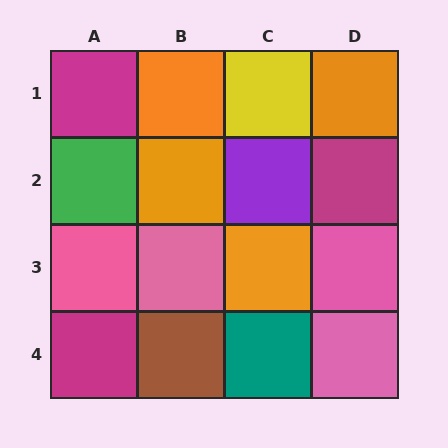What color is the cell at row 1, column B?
Orange.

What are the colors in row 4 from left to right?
Magenta, brown, teal, pink.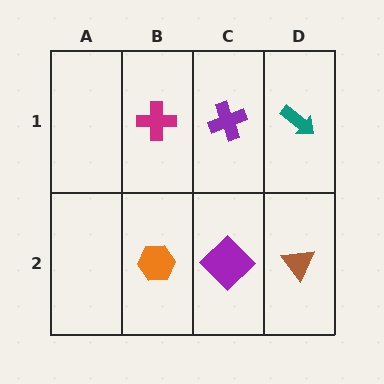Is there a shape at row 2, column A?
No, that cell is empty.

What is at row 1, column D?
A teal arrow.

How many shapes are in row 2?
3 shapes.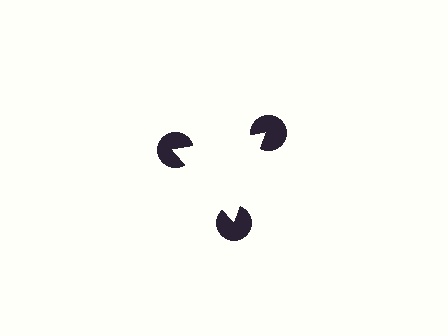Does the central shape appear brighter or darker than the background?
It typically appears slightly brighter than the background, even though no actual brightness change is drawn.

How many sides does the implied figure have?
3 sides.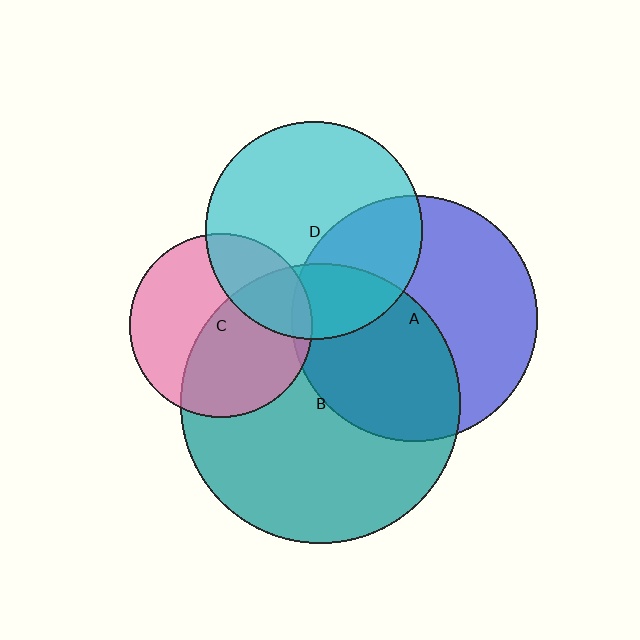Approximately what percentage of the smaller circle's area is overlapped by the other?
Approximately 25%.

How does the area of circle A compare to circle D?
Approximately 1.3 times.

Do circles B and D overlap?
Yes.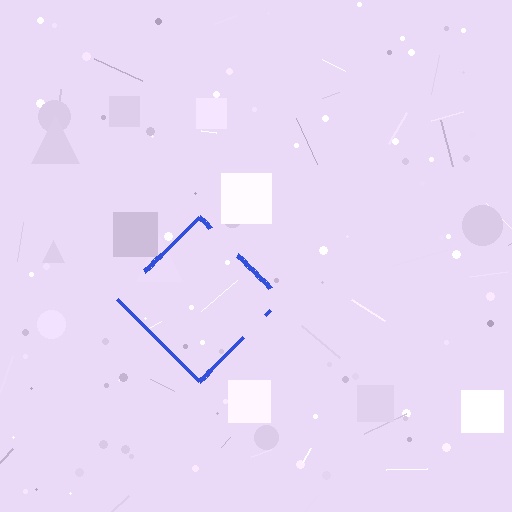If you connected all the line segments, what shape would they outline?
They would outline a diamond.